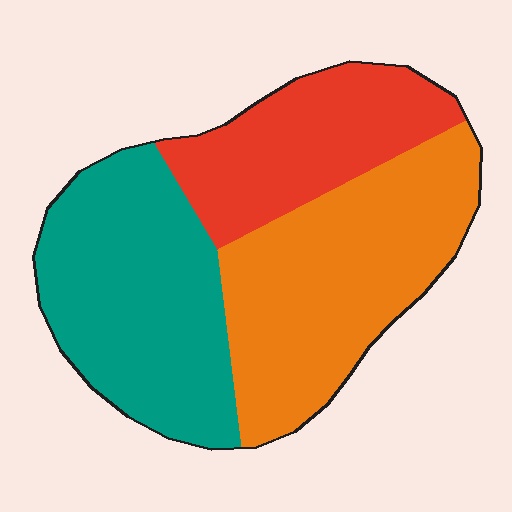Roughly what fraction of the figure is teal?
Teal covers roughly 35% of the figure.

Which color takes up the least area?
Red, at roughly 25%.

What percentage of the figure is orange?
Orange covers about 40% of the figure.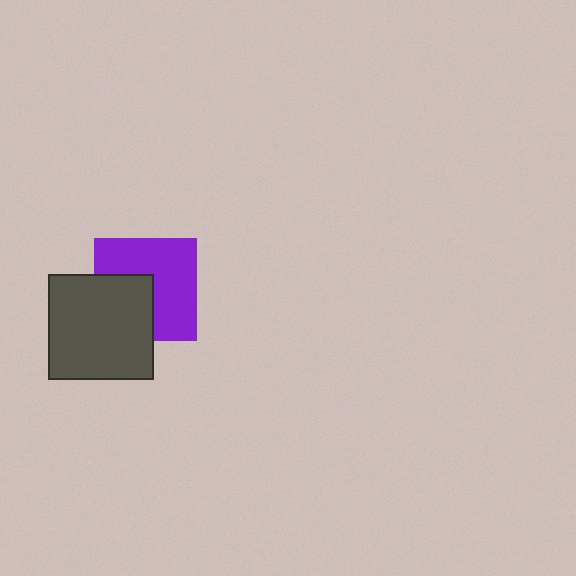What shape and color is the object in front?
The object in front is a dark gray square.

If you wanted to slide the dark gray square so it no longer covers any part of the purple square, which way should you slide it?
Slide it toward the lower-left — that is the most direct way to separate the two shapes.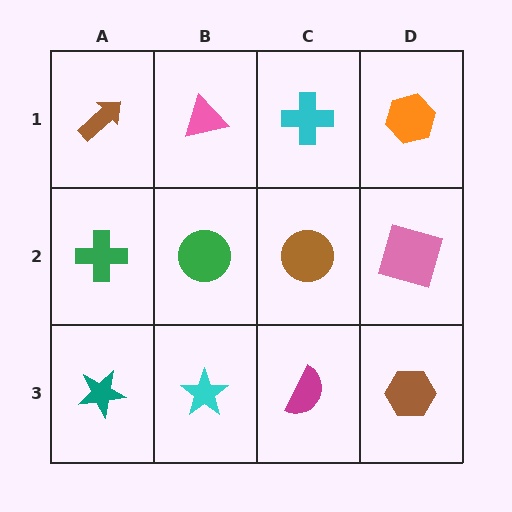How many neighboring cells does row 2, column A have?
3.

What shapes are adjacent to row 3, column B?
A green circle (row 2, column B), a teal star (row 3, column A), a magenta semicircle (row 3, column C).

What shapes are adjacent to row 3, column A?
A green cross (row 2, column A), a cyan star (row 3, column B).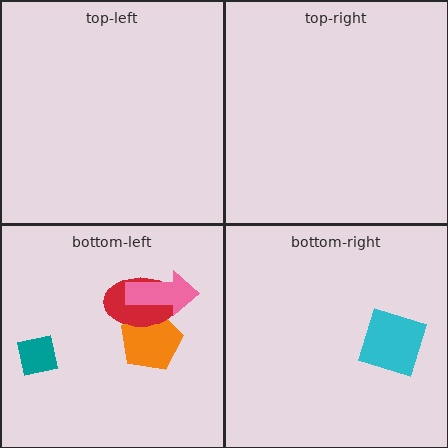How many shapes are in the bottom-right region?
1.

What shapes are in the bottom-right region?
The cyan square.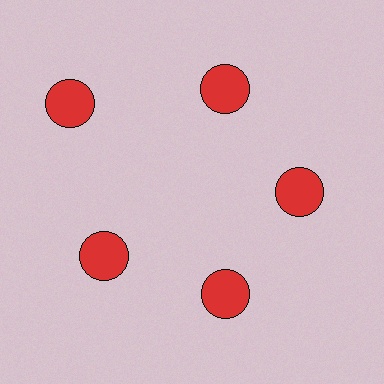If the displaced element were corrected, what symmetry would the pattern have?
It would have 5-fold rotational symmetry — the pattern would map onto itself every 72 degrees.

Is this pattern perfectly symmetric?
No. The 5 red circles are arranged in a ring, but one element near the 10 o'clock position is pushed outward from the center, breaking the 5-fold rotational symmetry.